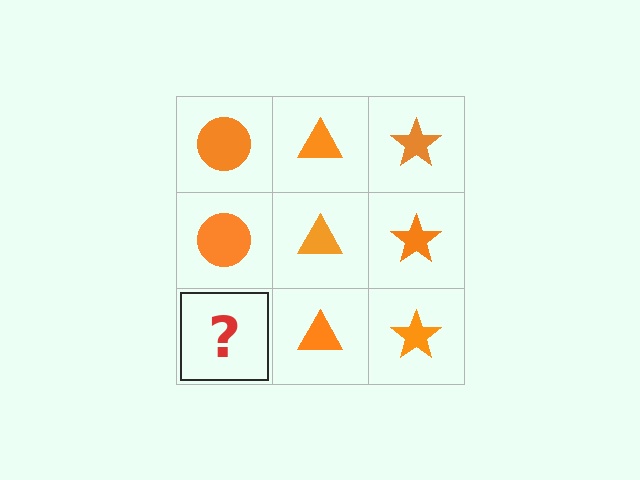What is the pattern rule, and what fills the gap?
The rule is that each column has a consistent shape. The gap should be filled with an orange circle.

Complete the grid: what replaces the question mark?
The question mark should be replaced with an orange circle.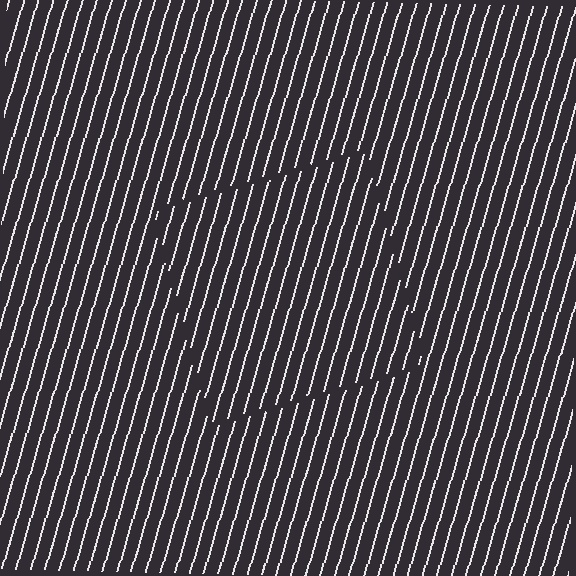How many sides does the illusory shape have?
4 sides — the line-ends trace a square.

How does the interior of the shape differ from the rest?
The interior of the shape contains the same grating, shifted by half a period — the contour is defined by the phase discontinuity where line-ends from the inner and outer gratings abut.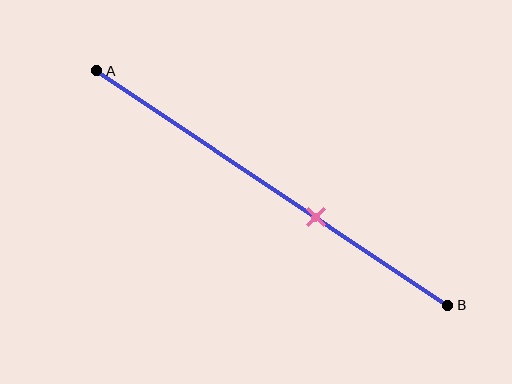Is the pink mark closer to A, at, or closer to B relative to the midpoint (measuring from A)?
The pink mark is closer to point B than the midpoint of segment AB.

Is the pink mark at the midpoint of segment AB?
No, the mark is at about 60% from A, not at the 50% midpoint.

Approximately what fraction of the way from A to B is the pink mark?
The pink mark is approximately 60% of the way from A to B.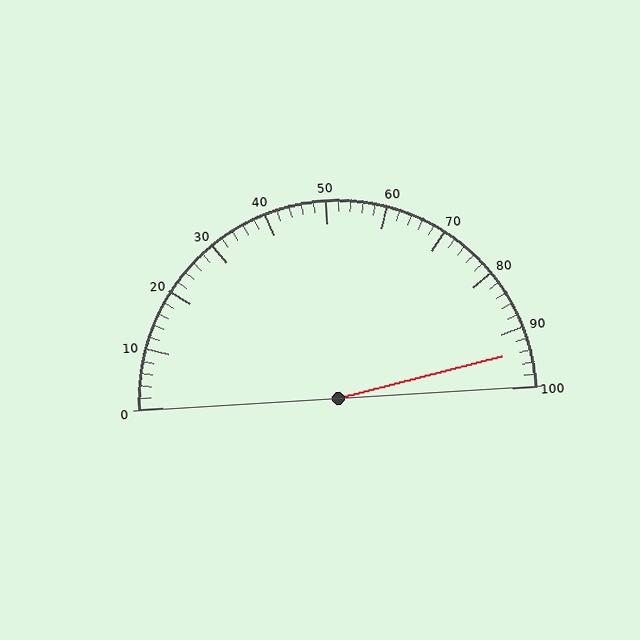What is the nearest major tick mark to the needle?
The nearest major tick mark is 90.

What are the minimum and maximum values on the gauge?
The gauge ranges from 0 to 100.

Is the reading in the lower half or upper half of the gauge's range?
The reading is in the upper half of the range (0 to 100).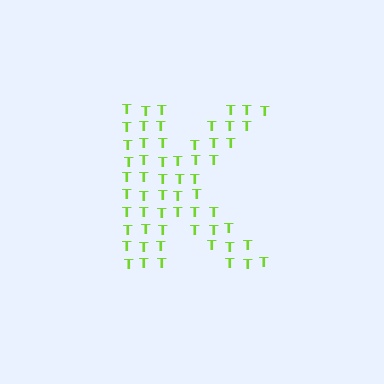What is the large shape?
The large shape is the letter K.